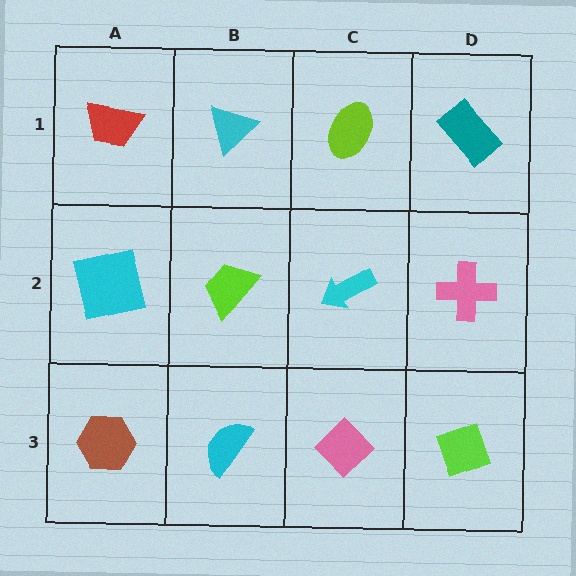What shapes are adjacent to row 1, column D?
A pink cross (row 2, column D), a lime ellipse (row 1, column C).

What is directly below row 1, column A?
A cyan square.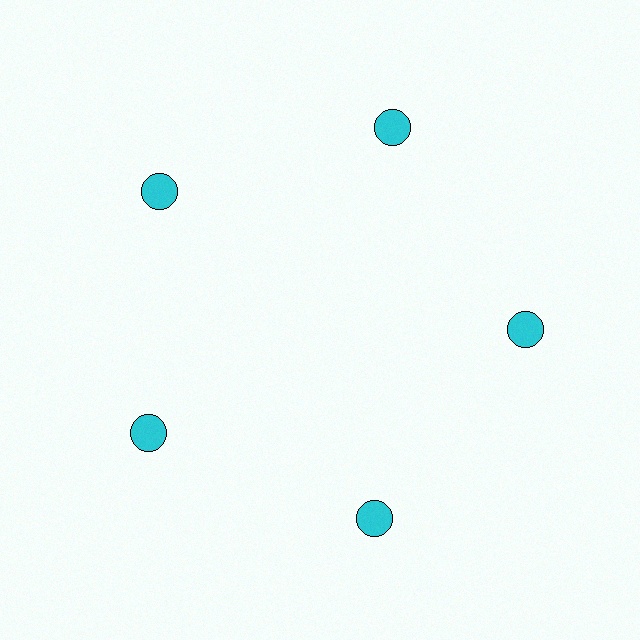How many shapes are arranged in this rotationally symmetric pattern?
There are 5 shapes, arranged in 5 groups of 1.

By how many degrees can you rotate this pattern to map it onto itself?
The pattern maps onto itself every 72 degrees of rotation.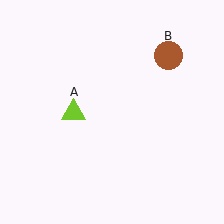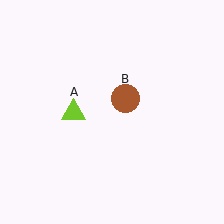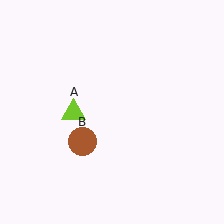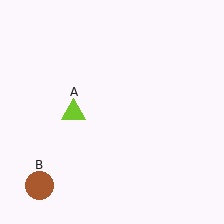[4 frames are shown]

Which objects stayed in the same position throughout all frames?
Lime triangle (object A) remained stationary.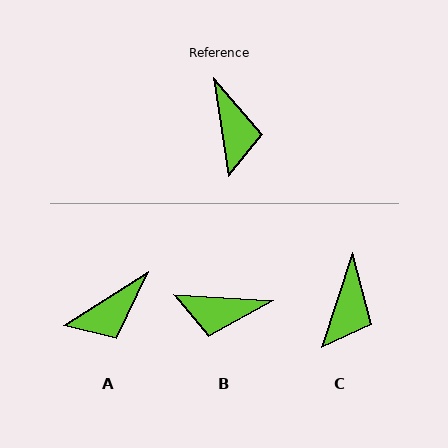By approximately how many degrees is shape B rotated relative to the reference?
Approximately 103 degrees clockwise.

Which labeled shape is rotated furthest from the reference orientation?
B, about 103 degrees away.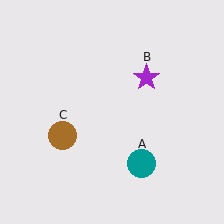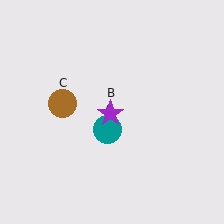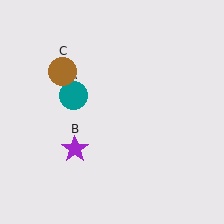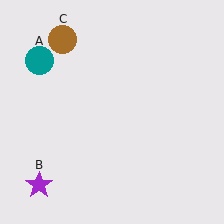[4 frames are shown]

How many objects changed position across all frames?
3 objects changed position: teal circle (object A), purple star (object B), brown circle (object C).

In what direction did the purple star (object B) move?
The purple star (object B) moved down and to the left.